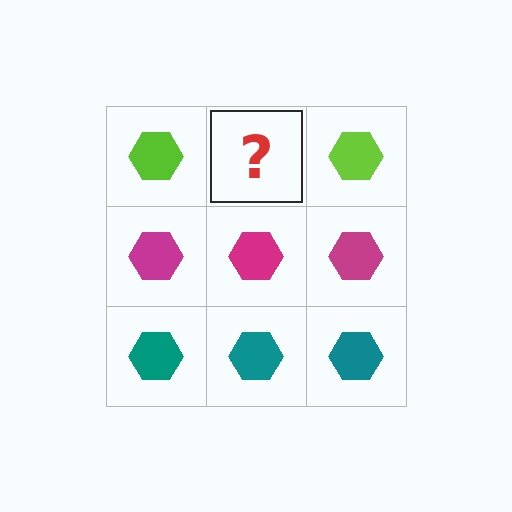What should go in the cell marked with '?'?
The missing cell should contain a lime hexagon.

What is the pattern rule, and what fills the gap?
The rule is that each row has a consistent color. The gap should be filled with a lime hexagon.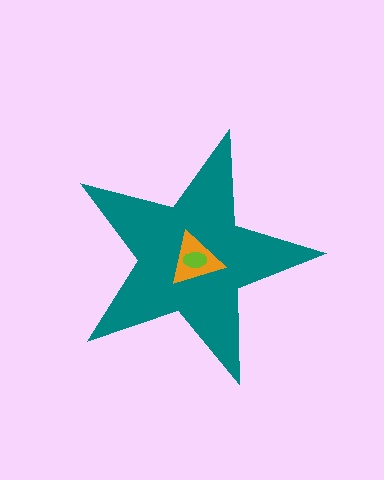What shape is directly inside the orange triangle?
The lime ellipse.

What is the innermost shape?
The lime ellipse.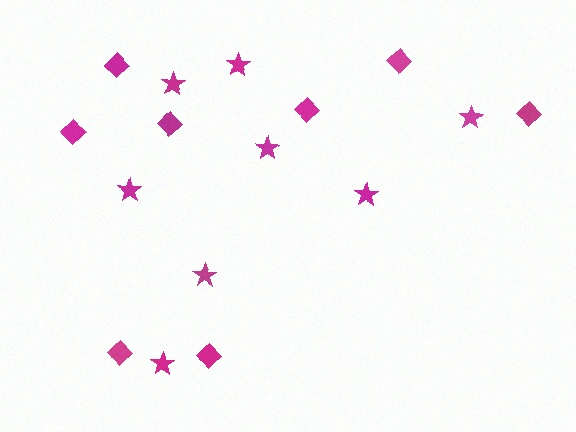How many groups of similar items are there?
There are 2 groups: one group of diamonds (8) and one group of stars (8).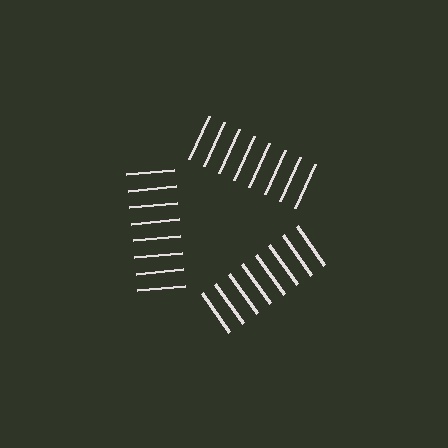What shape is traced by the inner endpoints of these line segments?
An illusory triangle — the line segments terminate on its edges but no continuous stroke is drawn.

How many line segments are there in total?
24 — 8 along each of the 3 edges.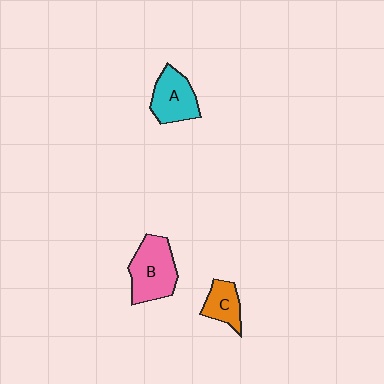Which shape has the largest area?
Shape B (pink).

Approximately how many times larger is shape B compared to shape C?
Approximately 1.8 times.